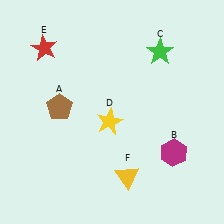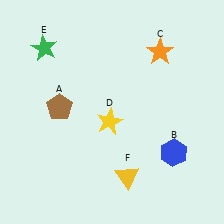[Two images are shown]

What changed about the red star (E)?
In Image 1, E is red. In Image 2, it changed to green.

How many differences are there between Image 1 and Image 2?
There are 3 differences between the two images.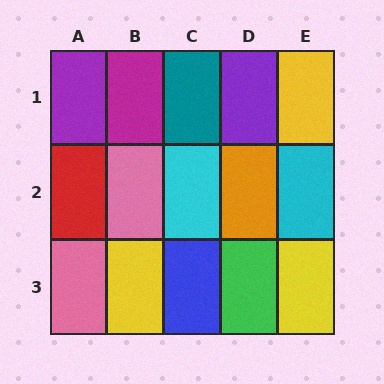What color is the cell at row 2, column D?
Orange.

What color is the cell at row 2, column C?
Cyan.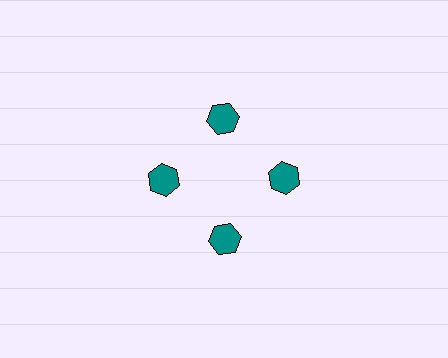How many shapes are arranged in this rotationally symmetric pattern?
There are 4 shapes, arranged in 4 groups of 1.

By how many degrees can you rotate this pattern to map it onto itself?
The pattern maps onto itself every 90 degrees of rotation.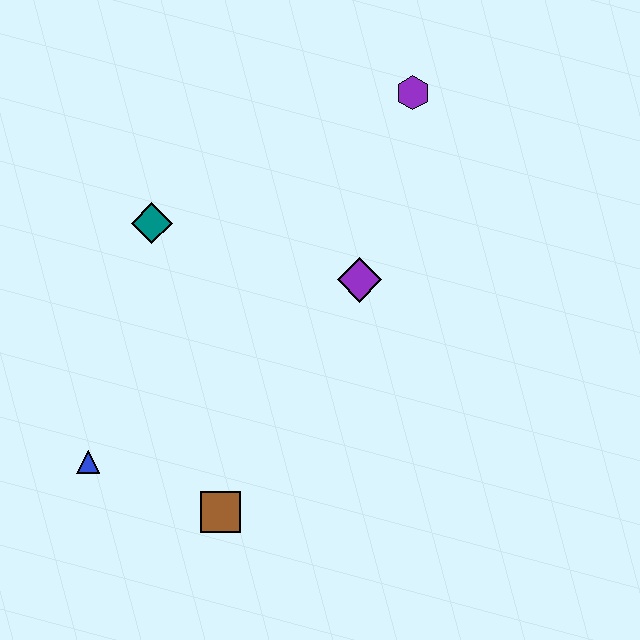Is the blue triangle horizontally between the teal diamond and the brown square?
No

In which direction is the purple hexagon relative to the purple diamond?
The purple hexagon is above the purple diamond.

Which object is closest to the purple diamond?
The purple hexagon is closest to the purple diamond.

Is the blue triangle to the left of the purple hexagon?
Yes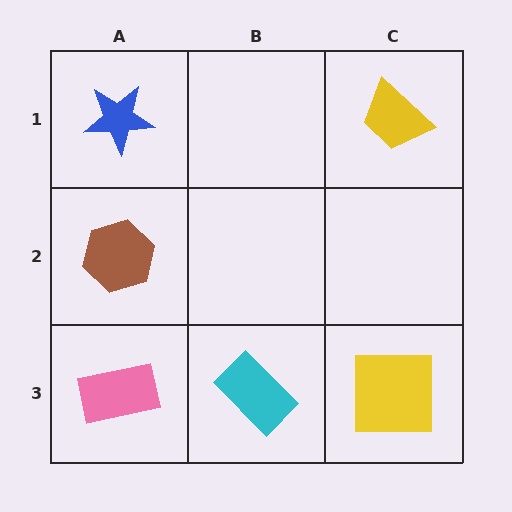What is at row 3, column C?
A yellow square.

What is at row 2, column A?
A brown hexagon.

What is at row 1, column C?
A yellow trapezoid.